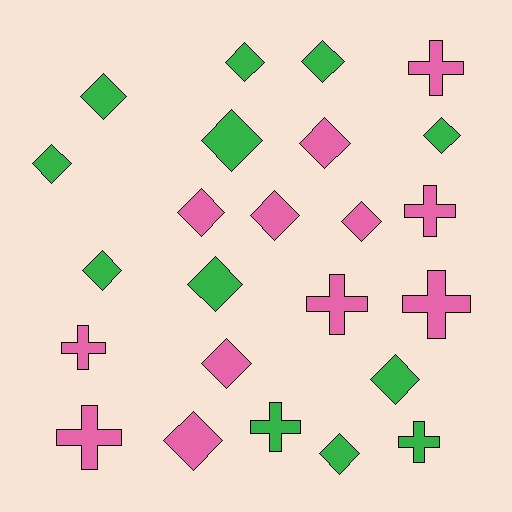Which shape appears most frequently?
Diamond, with 16 objects.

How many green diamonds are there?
There are 10 green diamonds.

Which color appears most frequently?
Green, with 12 objects.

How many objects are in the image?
There are 24 objects.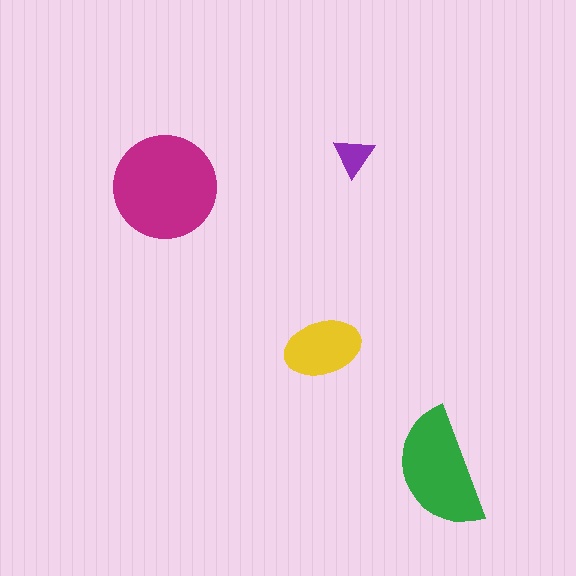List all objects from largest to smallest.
The magenta circle, the green semicircle, the yellow ellipse, the purple triangle.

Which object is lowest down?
The green semicircle is bottommost.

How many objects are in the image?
There are 4 objects in the image.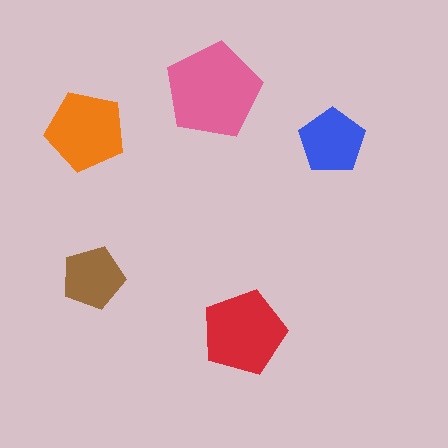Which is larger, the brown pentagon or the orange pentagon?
The orange one.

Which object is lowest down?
The red pentagon is bottommost.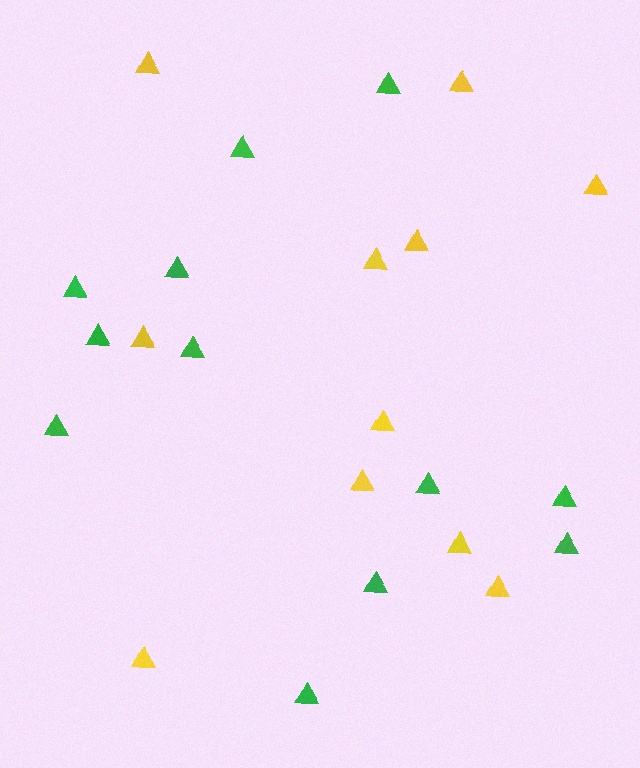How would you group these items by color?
There are 2 groups: one group of yellow triangles (11) and one group of green triangles (12).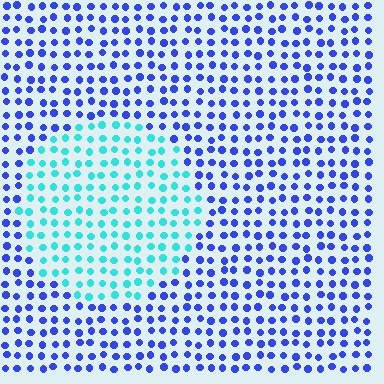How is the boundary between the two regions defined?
The boundary is defined purely by a slight shift in hue (about 56 degrees). Spacing, size, and orientation are identical on both sides.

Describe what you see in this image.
The image is filled with small blue elements in a uniform arrangement. A circle-shaped region is visible where the elements are tinted to a slightly different hue, forming a subtle color boundary.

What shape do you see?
I see a circle.